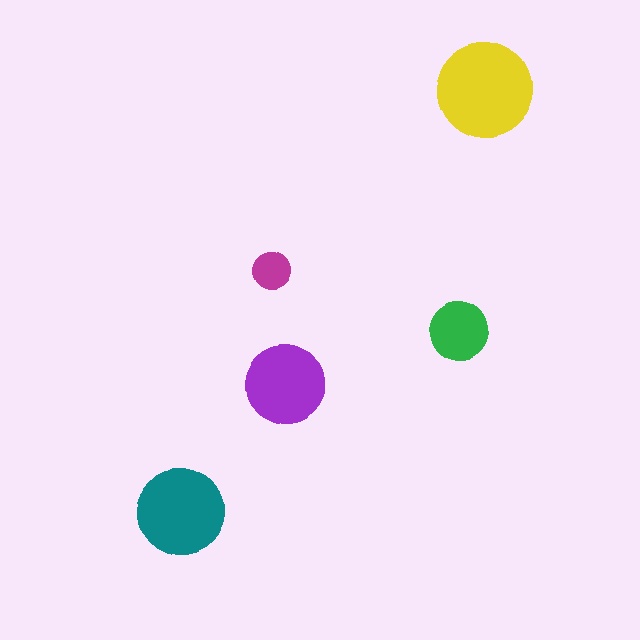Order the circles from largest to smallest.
the yellow one, the teal one, the purple one, the green one, the magenta one.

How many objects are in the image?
There are 5 objects in the image.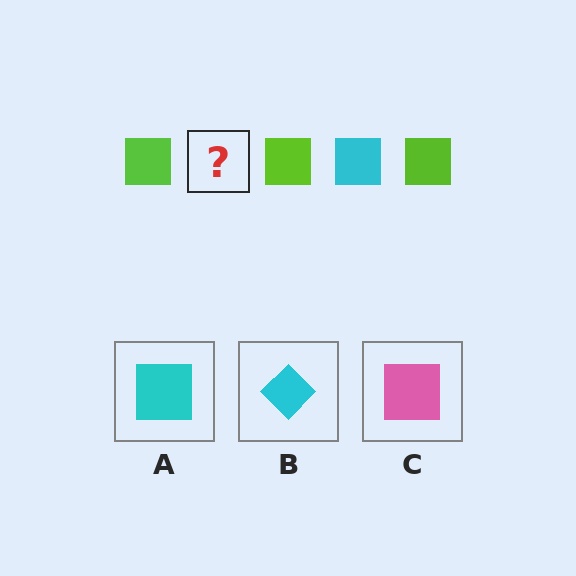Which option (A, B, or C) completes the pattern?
A.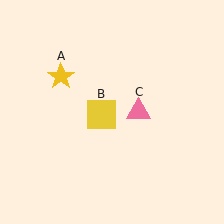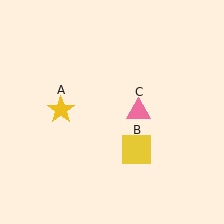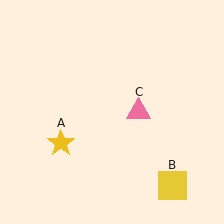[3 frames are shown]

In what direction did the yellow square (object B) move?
The yellow square (object B) moved down and to the right.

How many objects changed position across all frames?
2 objects changed position: yellow star (object A), yellow square (object B).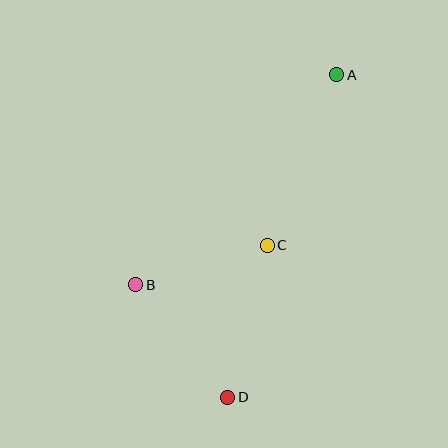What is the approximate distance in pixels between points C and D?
The distance between C and D is approximately 157 pixels.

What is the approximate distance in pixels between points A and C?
The distance between A and C is approximately 184 pixels.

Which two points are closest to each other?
Points B and C are closest to each other.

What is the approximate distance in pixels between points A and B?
The distance between A and B is approximately 291 pixels.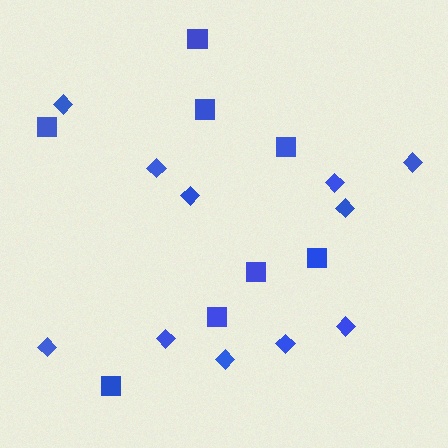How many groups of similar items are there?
There are 2 groups: one group of diamonds (11) and one group of squares (8).